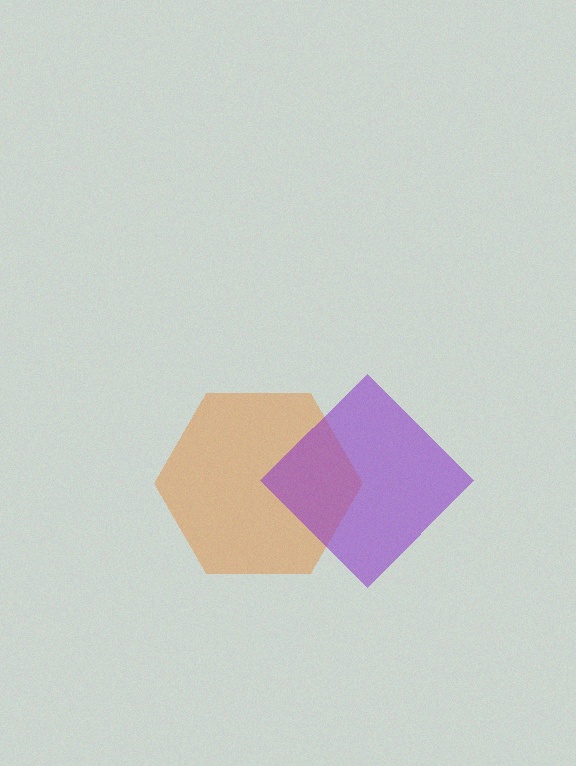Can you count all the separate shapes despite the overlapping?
Yes, there are 2 separate shapes.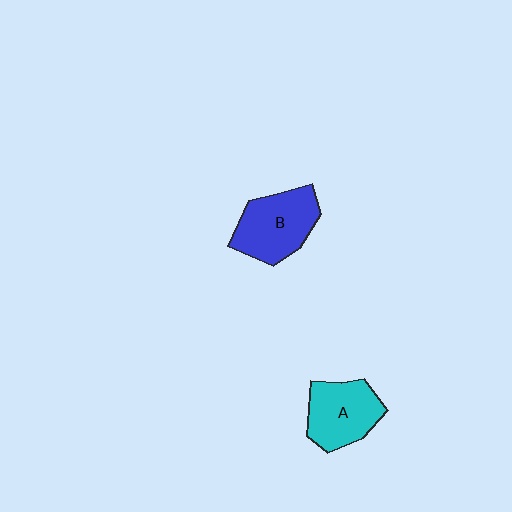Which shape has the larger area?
Shape B (blue).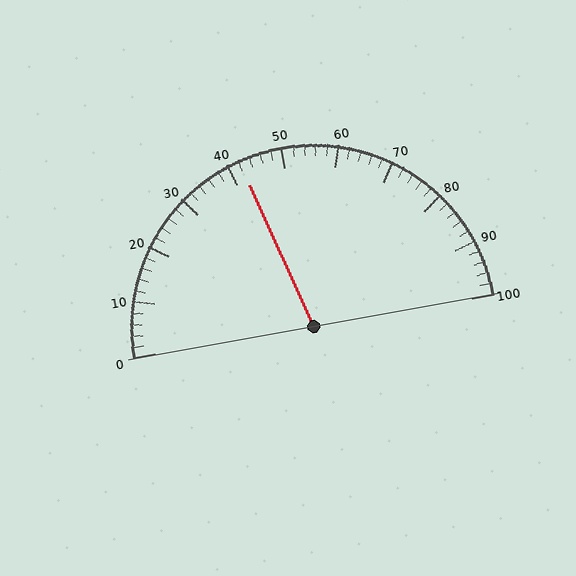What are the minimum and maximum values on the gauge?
The gauge ranges from 0 to 100.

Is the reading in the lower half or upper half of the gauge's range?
The reading is in the lower half of the range (0 to 100).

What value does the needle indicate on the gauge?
The needle indicates approximately 42.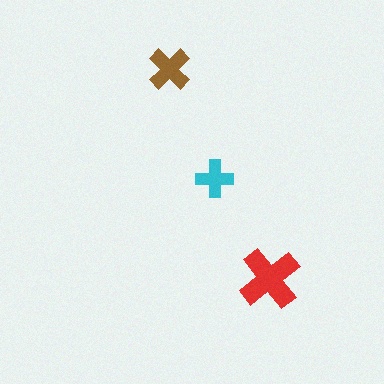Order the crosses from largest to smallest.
the red one, the brown one, the cyan one.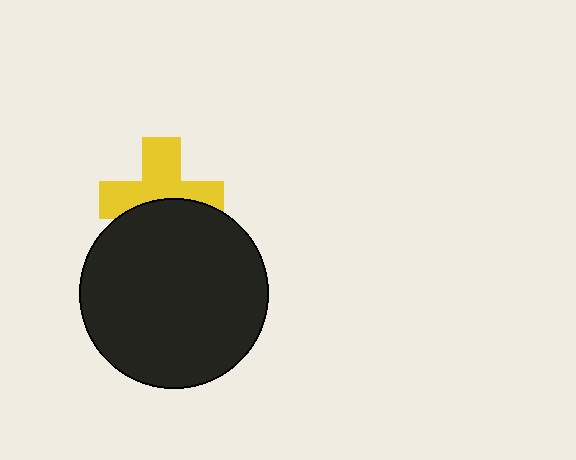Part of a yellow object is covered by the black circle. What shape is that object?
It is a cross.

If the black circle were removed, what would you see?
You would see the complete yellow cross.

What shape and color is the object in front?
The object in front is a black circle.